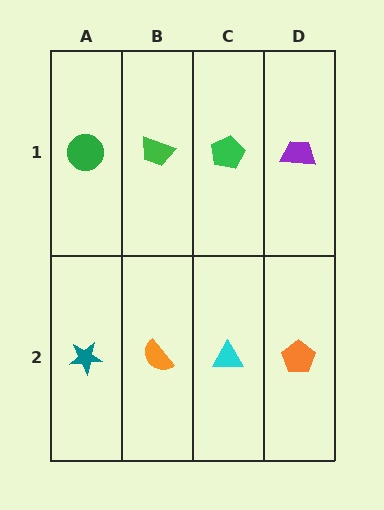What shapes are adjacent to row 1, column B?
An orange semicircle (row 2, column B), a green circle (row 1, column A), a green pentagon (row 1, column C).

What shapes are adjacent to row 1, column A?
A teal star (row 2, column A), a green trapezoid (row 1, column B).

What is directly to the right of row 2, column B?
A cyan triangle.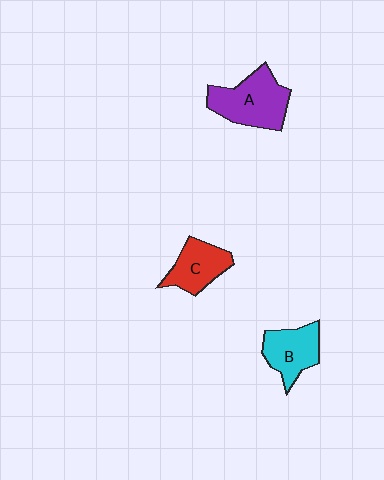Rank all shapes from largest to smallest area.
From largest to smallest: A (purple), B (cyan), C (red).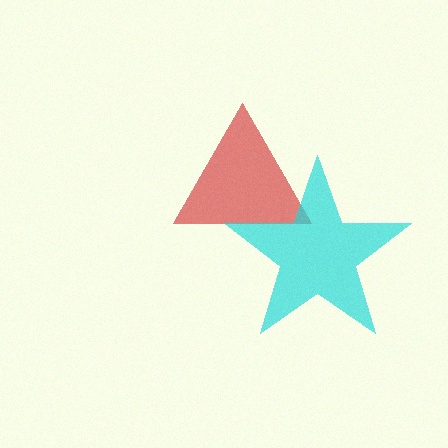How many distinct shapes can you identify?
There are 2 distinct shapes: a red triangle, a cyan star.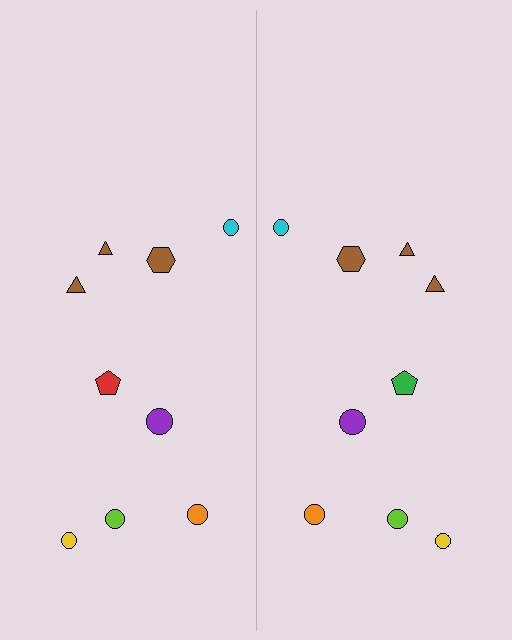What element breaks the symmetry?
The green pentagon on the right side breaks the symmetry — its mirror counterpart is red.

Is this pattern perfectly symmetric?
No, the pattern is not perfectly symmetric. The green pentagon on the right side breaks the symmetry — its mirror counterpart is red.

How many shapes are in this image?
There are 18 shapes in this image.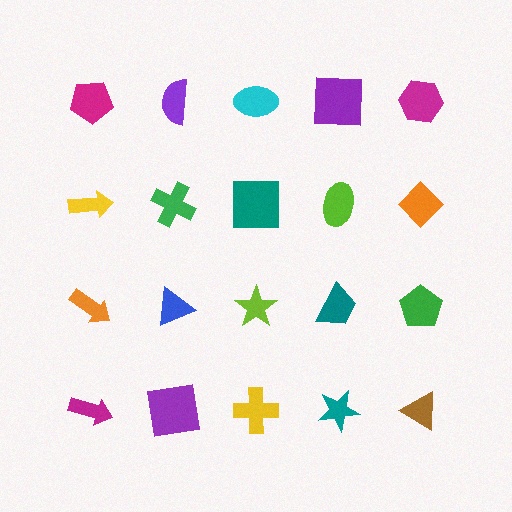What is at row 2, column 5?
An orange diamond.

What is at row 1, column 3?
A cyan ellipse.